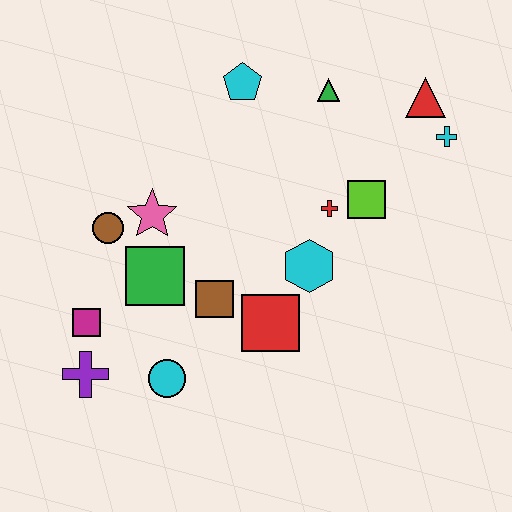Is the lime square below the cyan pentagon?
Yes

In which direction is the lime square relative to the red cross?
The lime square is to the right of the red cross.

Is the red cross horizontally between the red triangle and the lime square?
No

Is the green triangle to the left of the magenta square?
No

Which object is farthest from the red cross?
The purple cross is farthest from the red cross.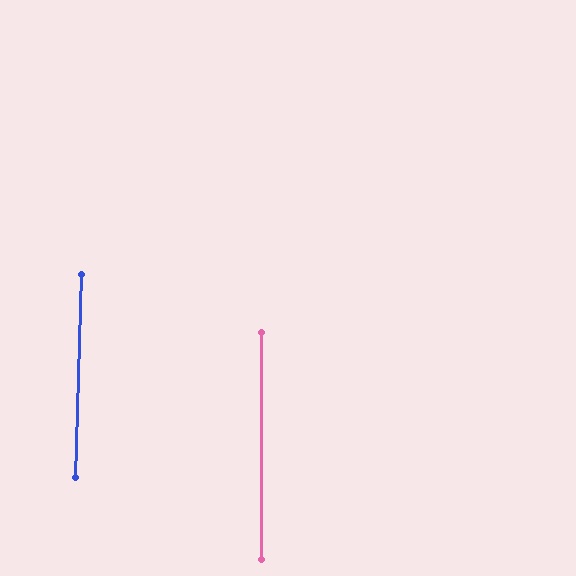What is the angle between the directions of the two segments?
Approximately 2 degrees.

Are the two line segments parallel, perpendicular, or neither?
Parallel — their directions differ by only 1.9°.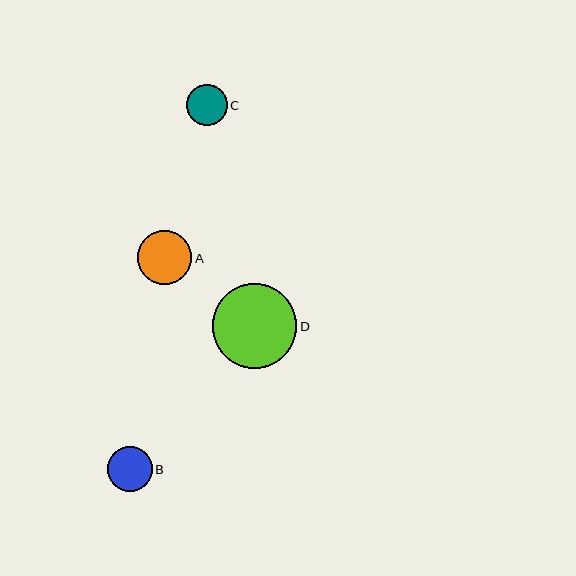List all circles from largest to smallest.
From largest to smallest: D, A, B, C.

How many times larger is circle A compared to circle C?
Circle A is approximately 1.3 times the size of circle C.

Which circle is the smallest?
Circle C is the smallest with a size of approximately 40 pixels.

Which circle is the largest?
Circle D is the largest with a size of approximately 85 pixels.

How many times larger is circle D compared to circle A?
Circle D is approximately 1.6 times the size of circle A.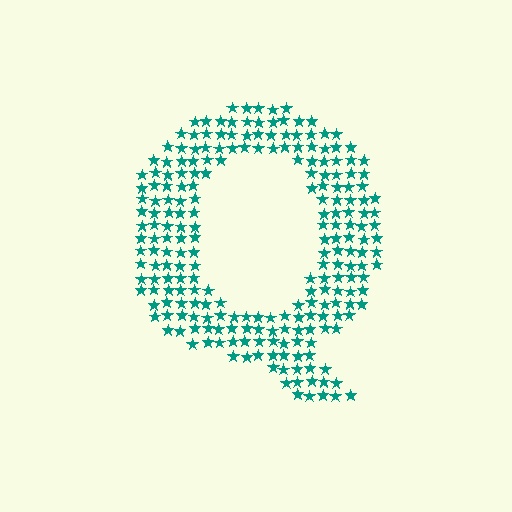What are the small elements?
The small elements are stars.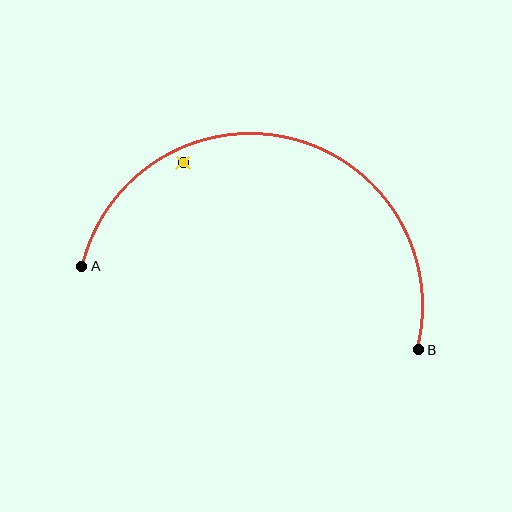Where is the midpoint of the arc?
The arc midpoint is the point on the curve farthest from the straight line joining A and B. It sits above that line.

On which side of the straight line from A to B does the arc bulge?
The arc bulges above the straight line connecting A and B.